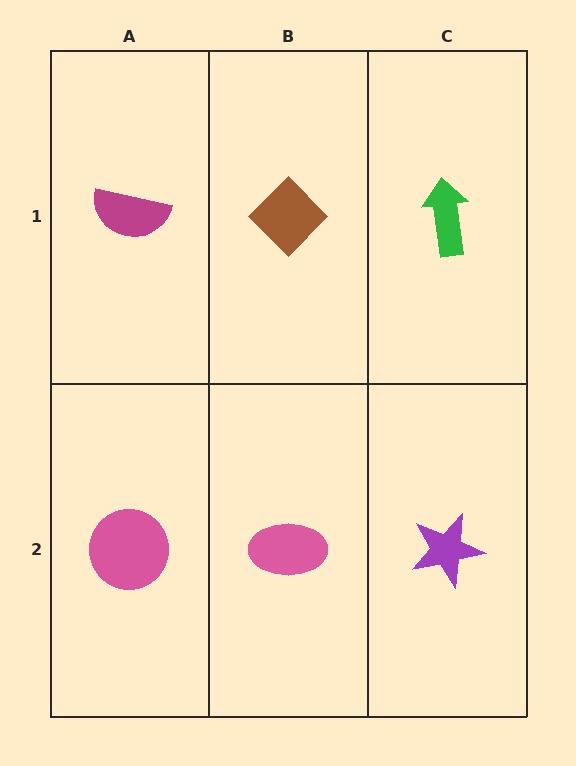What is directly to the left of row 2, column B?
A pink circle.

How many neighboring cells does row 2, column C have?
2.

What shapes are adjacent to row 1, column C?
A purple star (row 2, column C), a brown diamond (row 1, column B).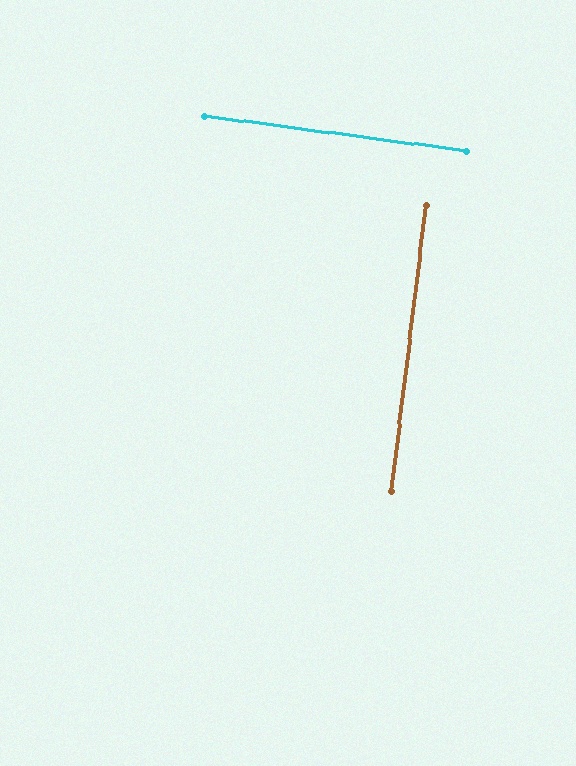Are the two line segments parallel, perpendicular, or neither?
Perpendicular — they meet at approximately 89°.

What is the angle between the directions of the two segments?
Approximately 89 degrees.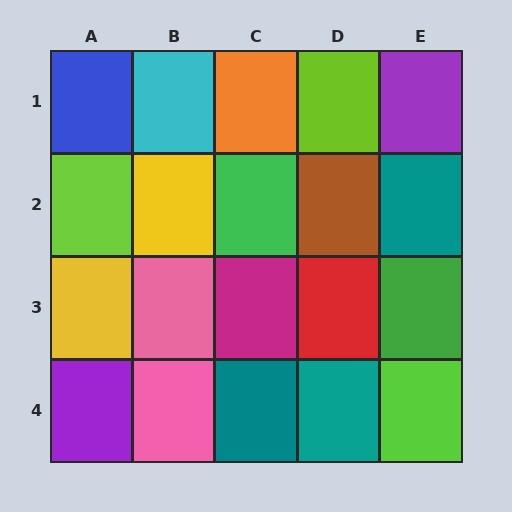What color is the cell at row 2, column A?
Lime.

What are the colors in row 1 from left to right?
Blue, cyan, orange, lime, purple.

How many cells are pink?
2 cells are pink.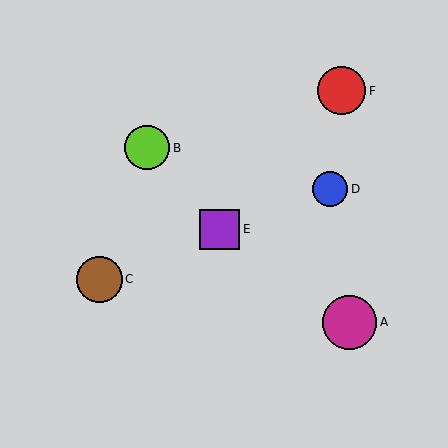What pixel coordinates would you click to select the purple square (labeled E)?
Click at (219, 229) to select the purple square E.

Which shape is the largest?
The magenta circle (labeled A) is the largest.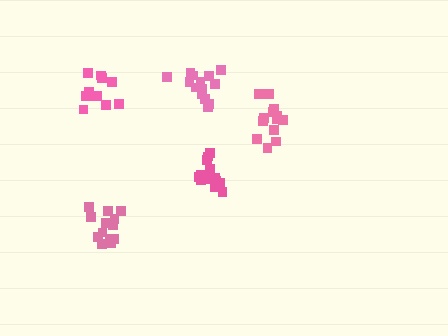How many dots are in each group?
Group 1: 14 dots, Group 2: 13 dots, Group 3: 11 dots, Group 4: 13 dots, Group 5: 13 dots (64 total).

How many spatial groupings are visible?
There are 5 spatial groupings.